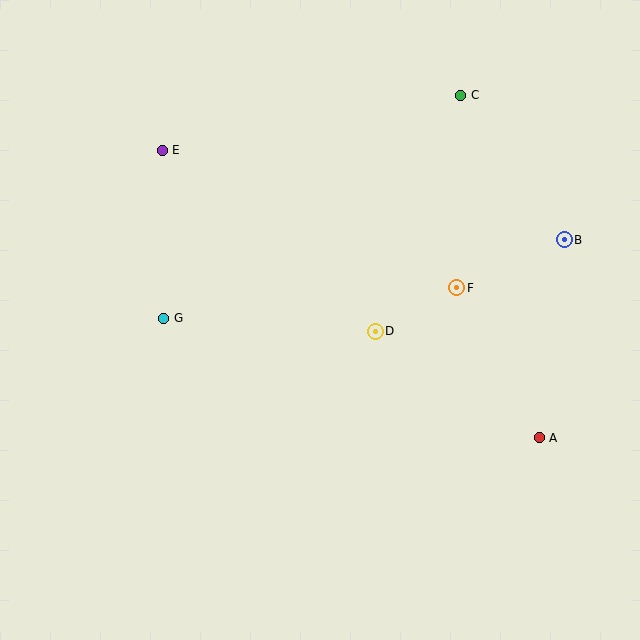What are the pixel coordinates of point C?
Point C is at (461, 95).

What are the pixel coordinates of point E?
Point E is at (162, 150).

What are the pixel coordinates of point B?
Point B is at (564, 240).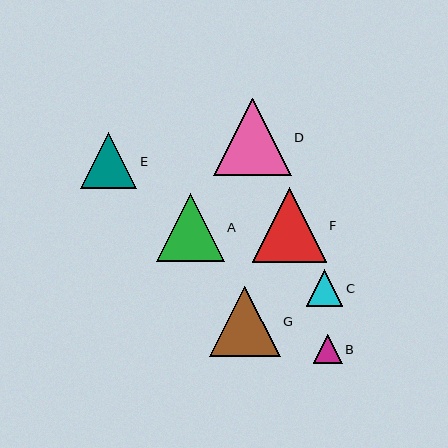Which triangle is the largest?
Triangle D is the largest with a size of approximately 77 pixels.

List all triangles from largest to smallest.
From largest to smallest: D, F, G, A, E, C, B.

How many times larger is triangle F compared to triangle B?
Triangle F is approximately 2.5 times the size of triangle B.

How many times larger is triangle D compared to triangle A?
Triangle D is approximately 1.1 times the size of triangle A.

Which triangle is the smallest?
Triangle B is the smallest with a size of approximately 29 pixels.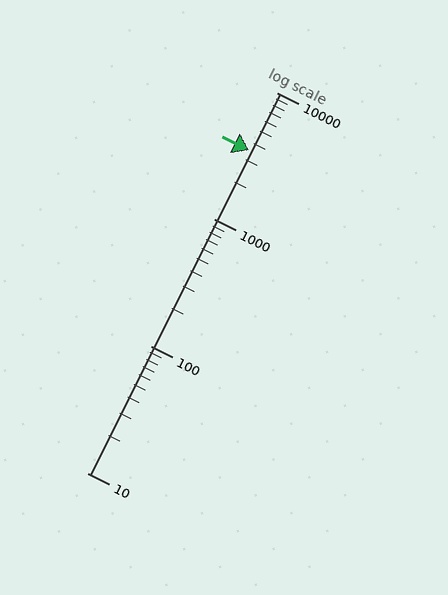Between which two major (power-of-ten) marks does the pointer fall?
The pointer is between 1000 and 10000.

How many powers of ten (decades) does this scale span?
The scale spans 3 decades, from 10 to 10000.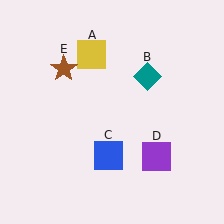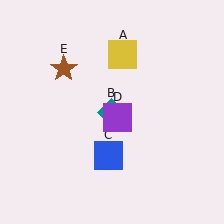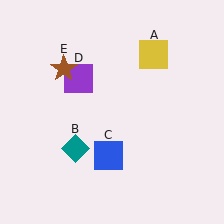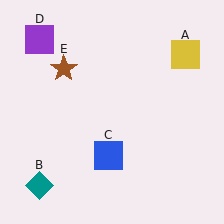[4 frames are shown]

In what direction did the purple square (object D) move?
The purple square (object D) moved up and to the left.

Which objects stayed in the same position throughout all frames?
Blue square (object C) and brown star (object E) remained stationary.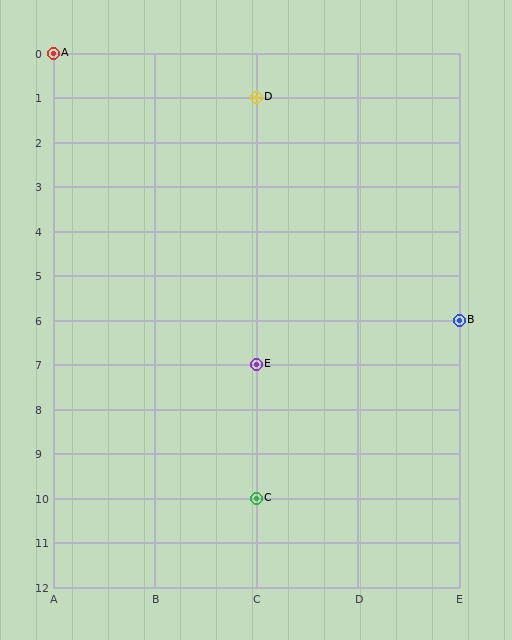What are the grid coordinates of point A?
Point A is at grid coordinates (A, 0).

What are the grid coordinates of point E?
Point E is at grid coordinates (C, 7).